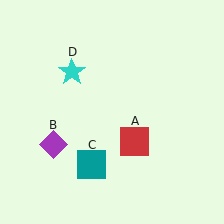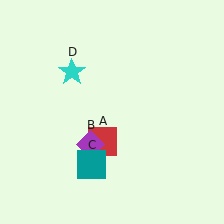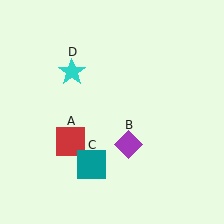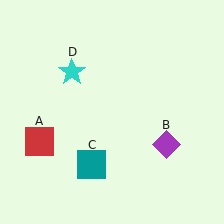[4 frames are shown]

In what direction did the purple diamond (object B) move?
The purple diamond (object B) moved right.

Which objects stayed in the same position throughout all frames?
Teal square (object C) and cyan star (object D) remained stationary.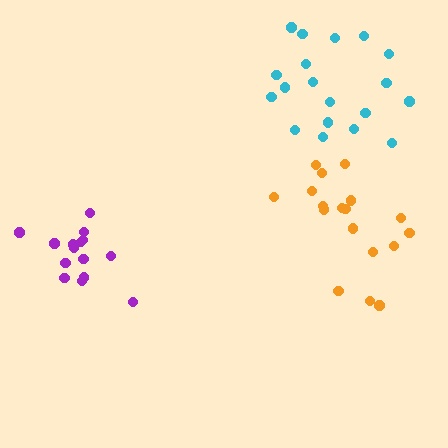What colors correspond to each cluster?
The clusters are colored: purple, cyan, orange.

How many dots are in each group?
Group 1: 15 dots, Group 2: 19 dots, Group 3: 18 dots (52 total).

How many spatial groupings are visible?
There are 3 spatial groupings.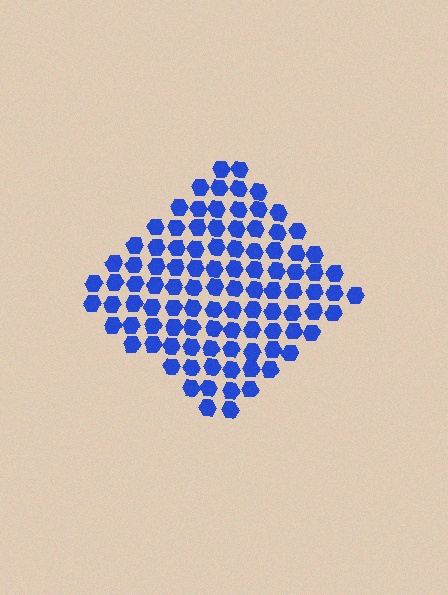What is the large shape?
The large shape is a diamond.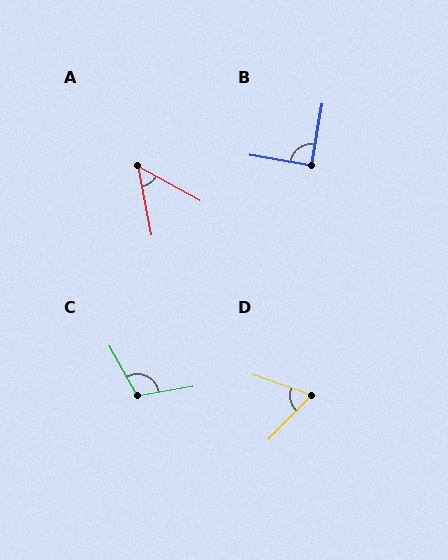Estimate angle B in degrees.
Approximately 90 degrees.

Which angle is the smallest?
A, at approximately 50 degrees.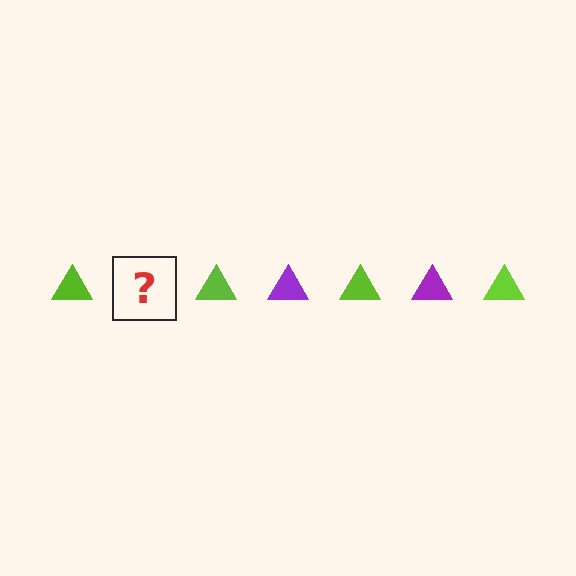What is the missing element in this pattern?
The missing element is a purple triangle.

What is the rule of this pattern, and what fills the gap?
The rule is that the pattern cycles through lime, purple triangles. The gap should be filled with a purple triangle.